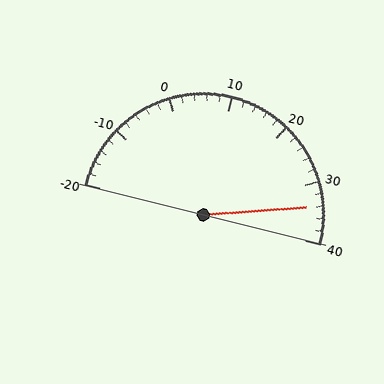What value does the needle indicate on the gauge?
The needle indicates approximately 34.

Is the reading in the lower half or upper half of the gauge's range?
The reading is in the upper half of the range (-20 to 40).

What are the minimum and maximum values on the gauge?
The gauge ranges from -20 to 40.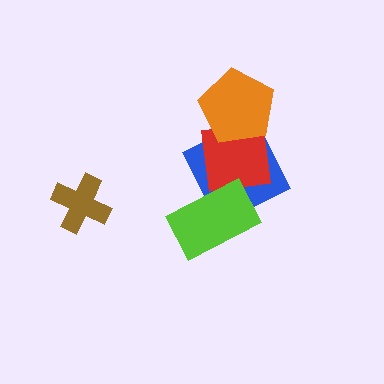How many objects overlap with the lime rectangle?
1 object overlaps with the lime rectangle.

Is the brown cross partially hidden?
No, no other shape covers it.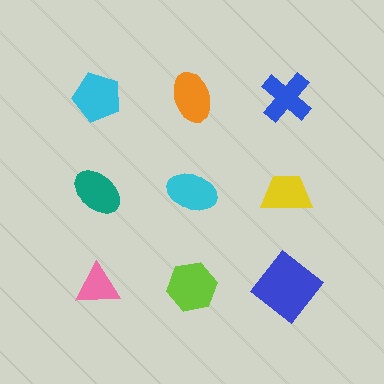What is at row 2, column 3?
A yellow trapezoid.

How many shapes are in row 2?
3 shapes.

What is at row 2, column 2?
A cyan ellipse.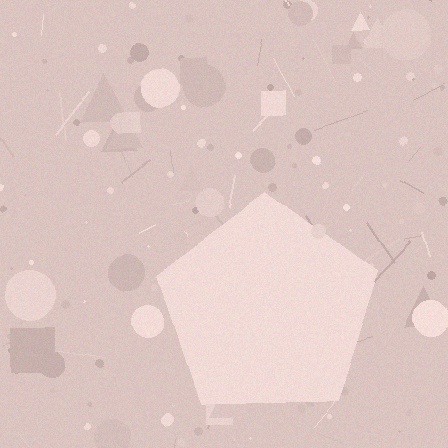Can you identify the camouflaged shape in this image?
The camouflaged shape is a pentagon.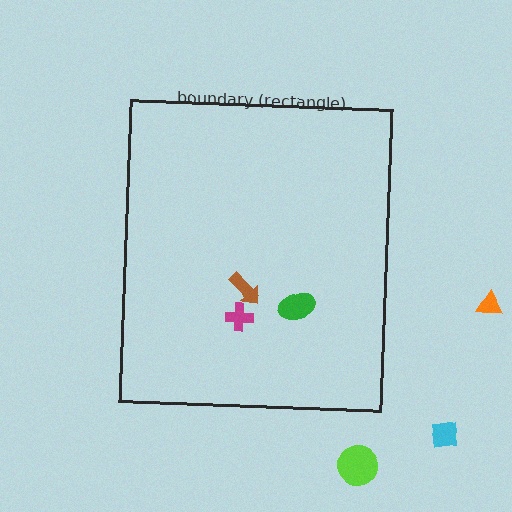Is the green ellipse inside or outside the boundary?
Inside.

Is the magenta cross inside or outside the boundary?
Inside.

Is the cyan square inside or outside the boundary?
Outside.